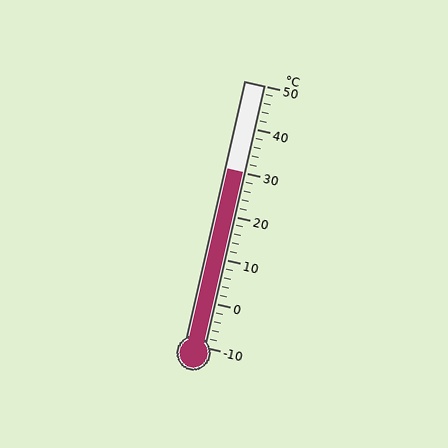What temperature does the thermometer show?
The thermometer shows approximately 30°C.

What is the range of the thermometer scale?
The thermometer scale ranges from -10°C to 50°C.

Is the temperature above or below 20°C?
The temperature is above 20°C.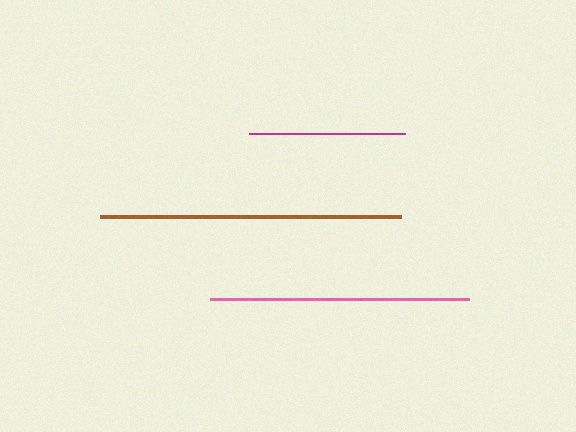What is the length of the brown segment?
The brown segment is approximately 301 pixels long.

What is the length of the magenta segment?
The magenta segment is approximately 156 pixels long.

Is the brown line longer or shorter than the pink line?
The brown line is longer than the pink line.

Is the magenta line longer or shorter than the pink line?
The pink line is longer than the magenta line.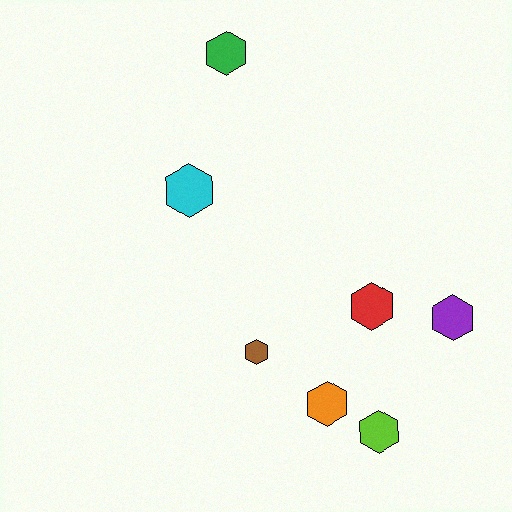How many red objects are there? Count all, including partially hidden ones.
There is 1 red object.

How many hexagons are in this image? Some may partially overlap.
There are 7 hexagons.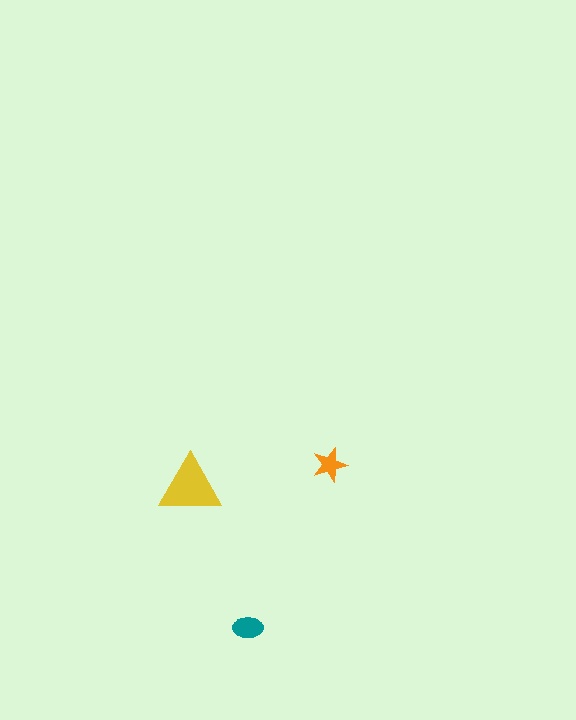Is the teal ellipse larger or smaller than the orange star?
Larger.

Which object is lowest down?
The teal ellipse is bottommost.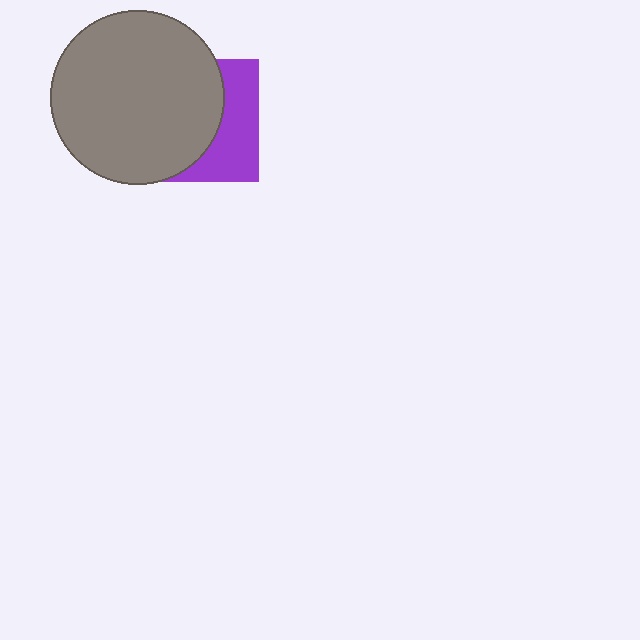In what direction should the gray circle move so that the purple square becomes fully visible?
The gray circle should move left. That is the shortest direction to clear the overlap and leave the purple square fully visible.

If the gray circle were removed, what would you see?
You would see the complete purple square.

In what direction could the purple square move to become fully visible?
The purple square could move right. That would shift it out from behind the gray circle entirely.